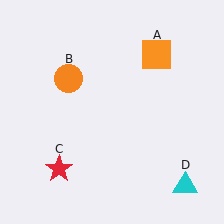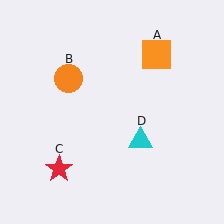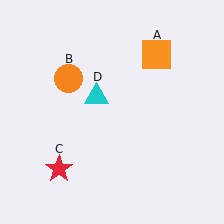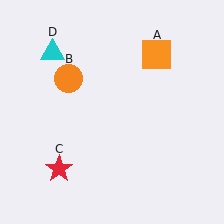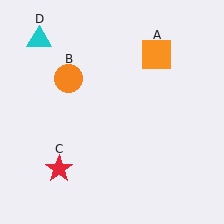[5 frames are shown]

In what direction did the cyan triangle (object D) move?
The cyan triangle (object D) moved up and to the left.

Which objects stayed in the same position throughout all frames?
Orange square (object A) and orange circle (object B) and red star (object C) remained stationary.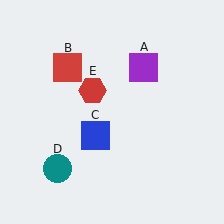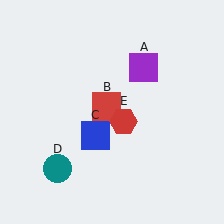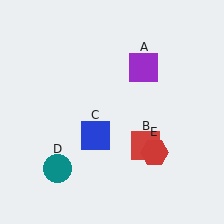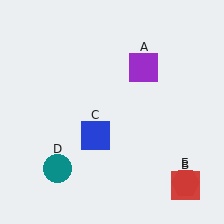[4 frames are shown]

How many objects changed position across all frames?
2 objects changed position: red square (object B), red hexagon (object E).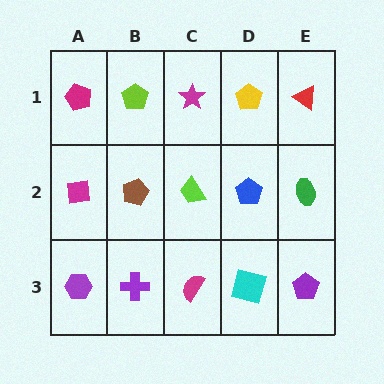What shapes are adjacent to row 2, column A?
A magenta pentagon (row 1, column A), a purple hexagon (row 3, column A), a brown pentagon (row 2, column B).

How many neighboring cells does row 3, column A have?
2.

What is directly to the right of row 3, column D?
A purple pentagon.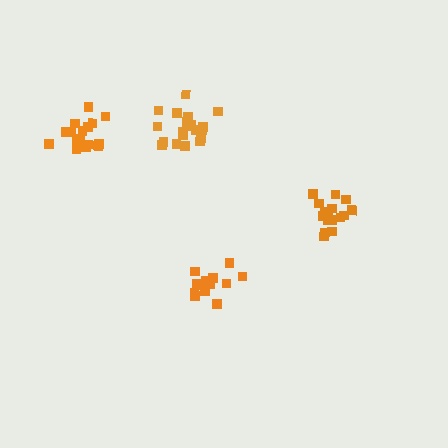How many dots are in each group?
Group 1: 21 dots, Group 2: 16 dots, Group 3: 16 dots, Group 4: 17 dots (70 total).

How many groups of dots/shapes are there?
There are 4 groups.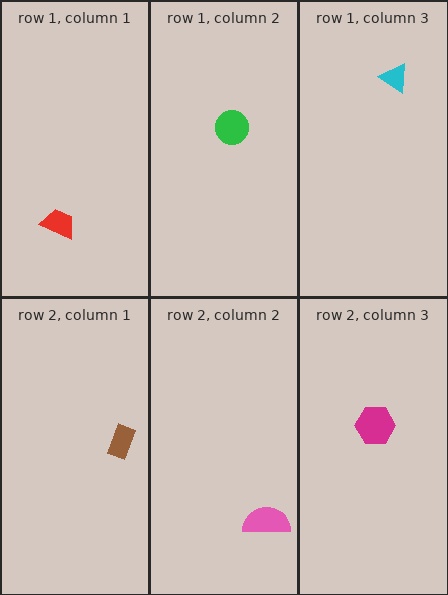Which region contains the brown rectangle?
The row 2, column 1 region.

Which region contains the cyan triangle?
The row 1, column 3 region.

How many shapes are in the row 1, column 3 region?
1.